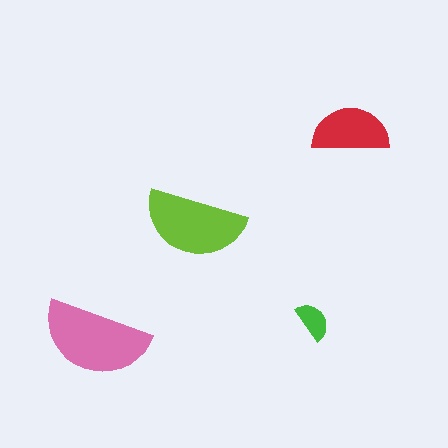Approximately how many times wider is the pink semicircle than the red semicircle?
About 1.5 times wider.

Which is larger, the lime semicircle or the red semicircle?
The lime one.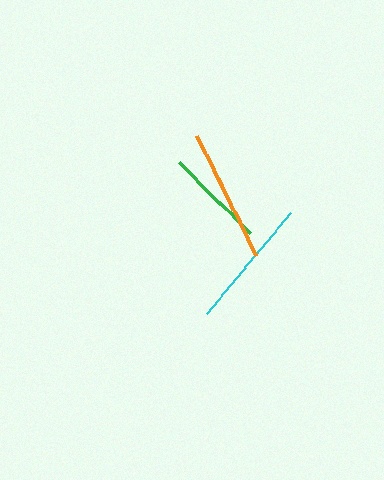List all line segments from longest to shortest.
From longest to shortest: orange, cyan, green.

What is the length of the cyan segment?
The cyan segment is approximately 130 pixels long.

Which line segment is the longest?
The orange line is the longest at approximately 133 pixels.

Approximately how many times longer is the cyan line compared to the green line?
The cyan line is approximately 1.3 times the length of the green line.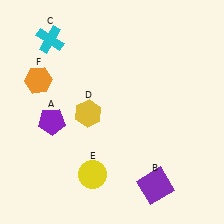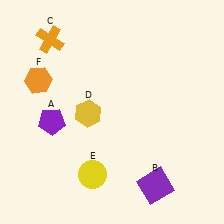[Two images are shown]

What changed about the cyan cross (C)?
In Image 1, C is cyan. In Image 2, it changed to orange.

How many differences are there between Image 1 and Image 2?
There is 1 difference between the two images.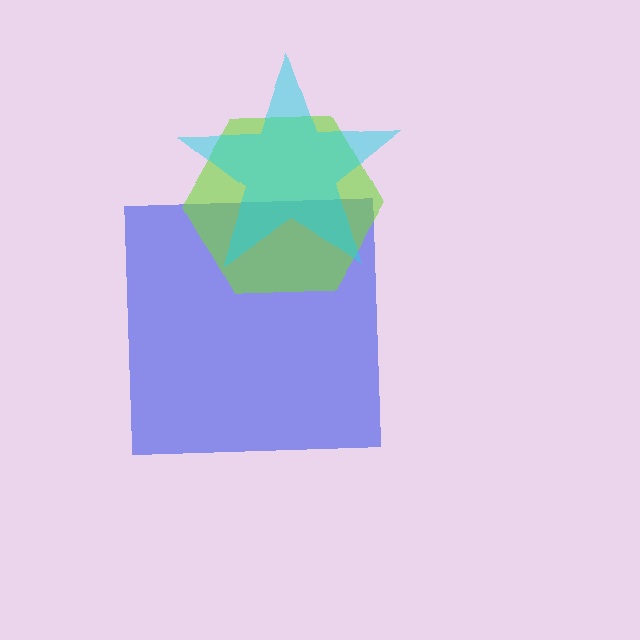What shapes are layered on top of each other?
The layered shapes are: a blue square, a lime hexagon, a cyan star.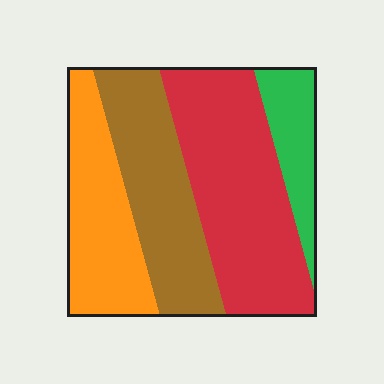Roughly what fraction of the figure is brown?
Brown covers roughly 25% of the figure.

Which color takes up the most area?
Red, at roughly 40%.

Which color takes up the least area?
Green, at roughly 10%.